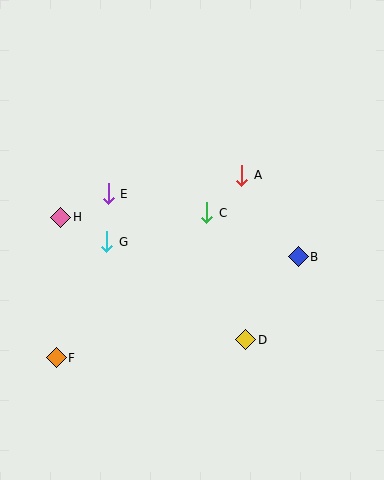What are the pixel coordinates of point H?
Point H is at (61, 217).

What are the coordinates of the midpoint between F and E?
The midpoint between F and E is at (82, 276).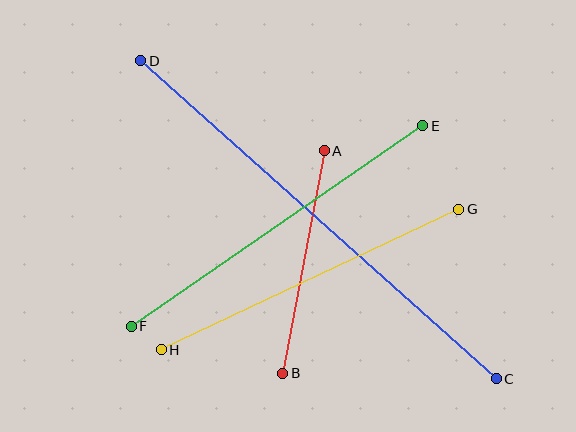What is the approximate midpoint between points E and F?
The midpoint is at approximately (277, 226) pixels.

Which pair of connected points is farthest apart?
Points C and D are farthest apart.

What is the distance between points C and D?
The distance is approximately 477 pixels.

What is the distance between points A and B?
The distance is approximately 227 pixels.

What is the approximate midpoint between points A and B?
The midpoint is at approximately (303, 262) pixels.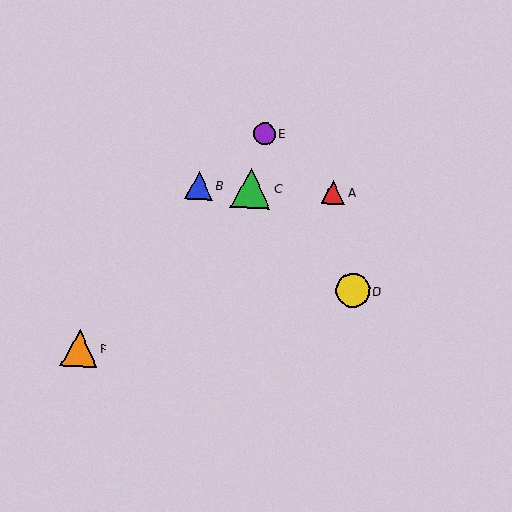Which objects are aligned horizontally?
Objects A, B, C are aligned horizontally.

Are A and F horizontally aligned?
No, A is at y≈192 and F is at y≈348.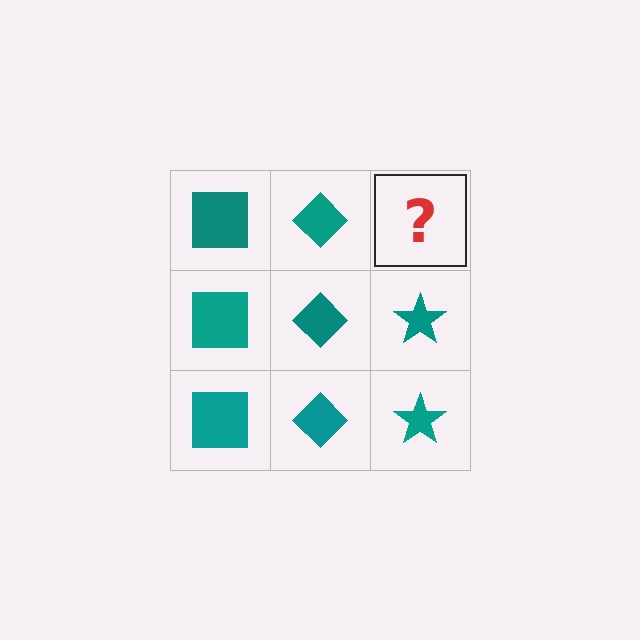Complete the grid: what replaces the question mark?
The question mark should be replaced with a teal star.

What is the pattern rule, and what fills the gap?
The rule is that each column has a consistent shape. The gap should be filled with a teal star.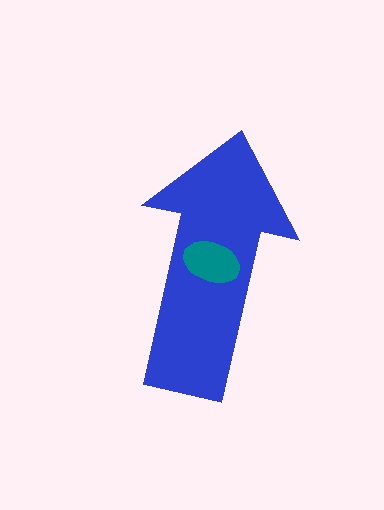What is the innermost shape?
The teal ellipse.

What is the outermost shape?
The blue arrow.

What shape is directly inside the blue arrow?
The teal ellipse.